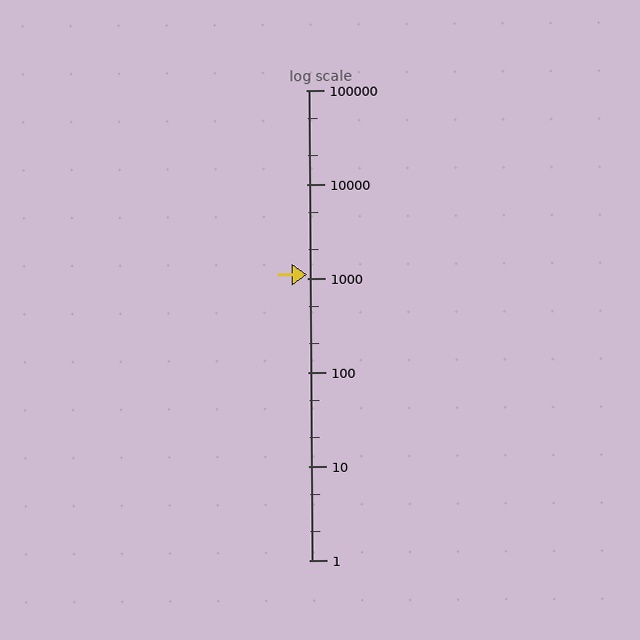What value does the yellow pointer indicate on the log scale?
The pointer indicates approximately 1100.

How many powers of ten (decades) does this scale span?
The scale spans 5 decades, from 1 to 100000.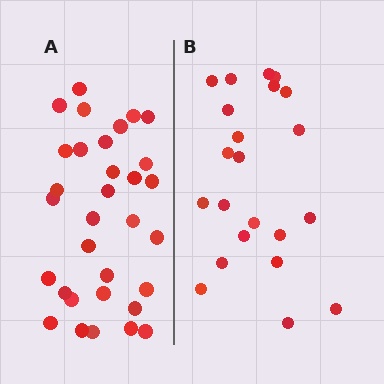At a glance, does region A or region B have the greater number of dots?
Region A (the left region) has more dots.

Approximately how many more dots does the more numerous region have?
Region A has roughly 10 or so more dots than region B.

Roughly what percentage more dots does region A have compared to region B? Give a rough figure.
About 45% more.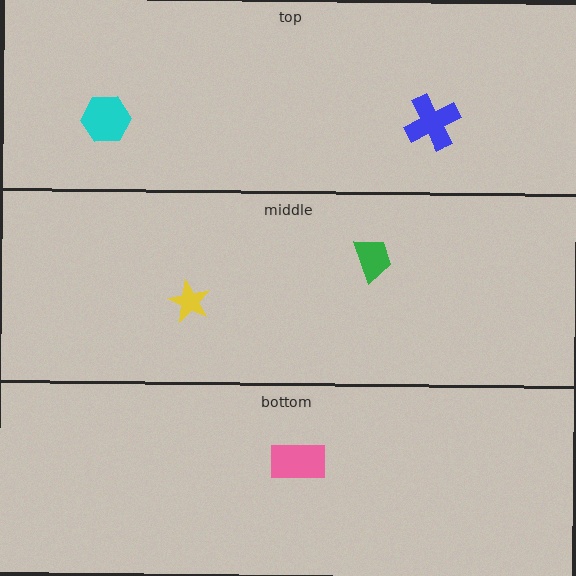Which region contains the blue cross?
The top region.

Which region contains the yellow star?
The middle region.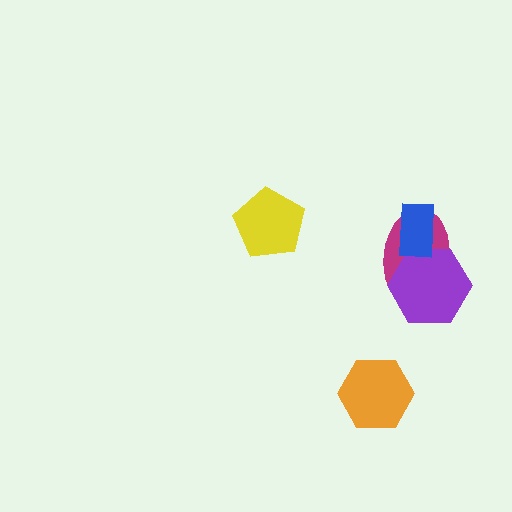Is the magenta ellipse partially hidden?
Yes, it is partially covered by another shape.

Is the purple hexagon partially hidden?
Yes, it is partially covered by another shape.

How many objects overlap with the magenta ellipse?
2 objects overlap with the magenta ellipse.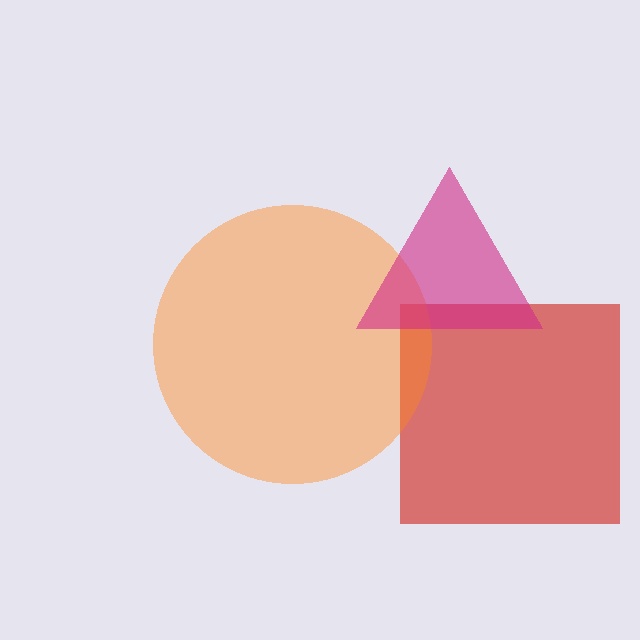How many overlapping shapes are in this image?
There are 3 overlapping shapes in the image.